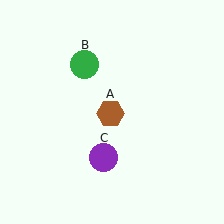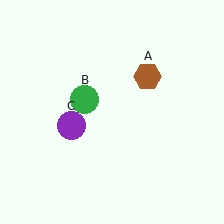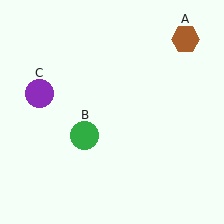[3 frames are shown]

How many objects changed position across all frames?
3 objects changed position: brown hexagon (object A), green circle (object B), purple circle (object C).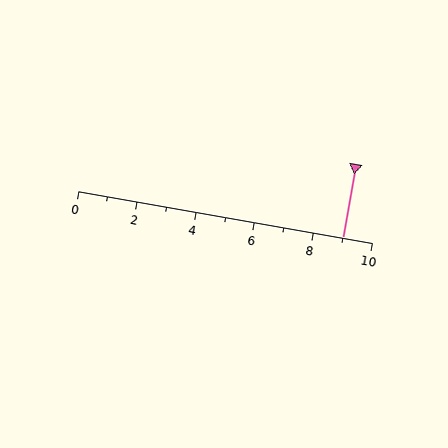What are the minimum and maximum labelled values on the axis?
The axis runs from 0 to 10.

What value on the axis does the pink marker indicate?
The marker indicates approximately 9.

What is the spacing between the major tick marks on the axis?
The major ticks are spaced 2 apart.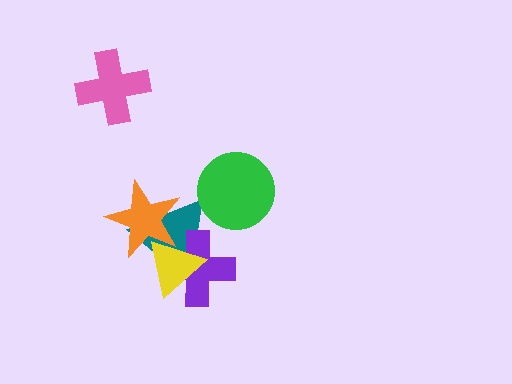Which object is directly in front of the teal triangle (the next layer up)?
The orange star is directly in front of the teal triangle.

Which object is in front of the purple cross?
The yellow triangle is in front of the purple cross.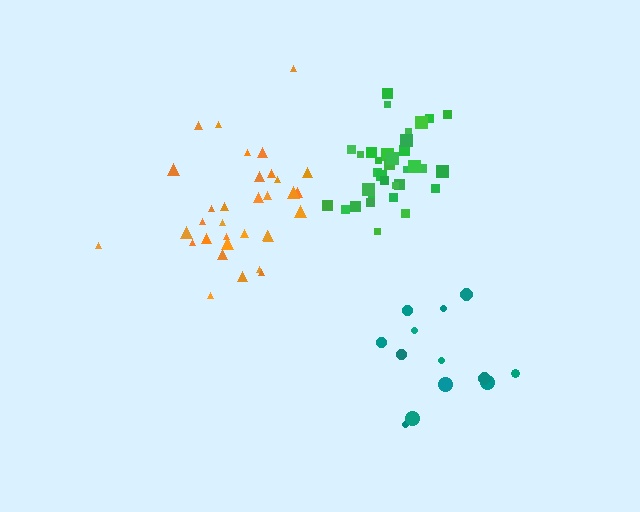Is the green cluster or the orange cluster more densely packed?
Green.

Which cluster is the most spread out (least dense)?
Teal.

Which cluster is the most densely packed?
Green.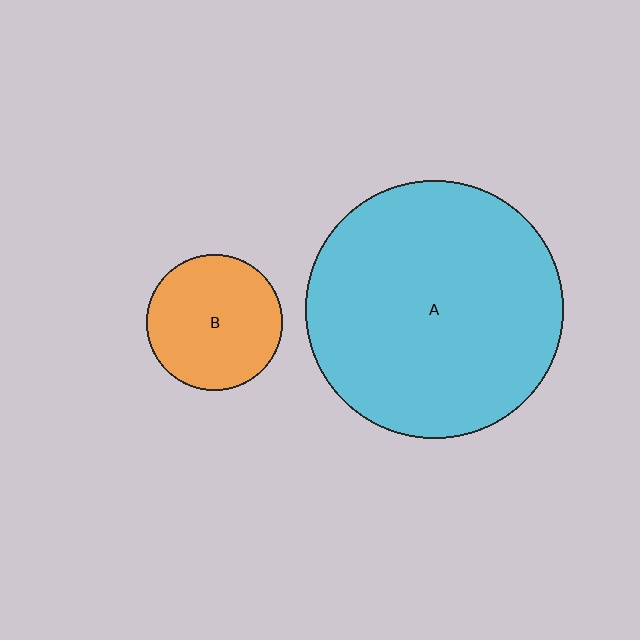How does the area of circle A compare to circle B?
Approximately 3.6 times.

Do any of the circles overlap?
No, none of the circles overlap.